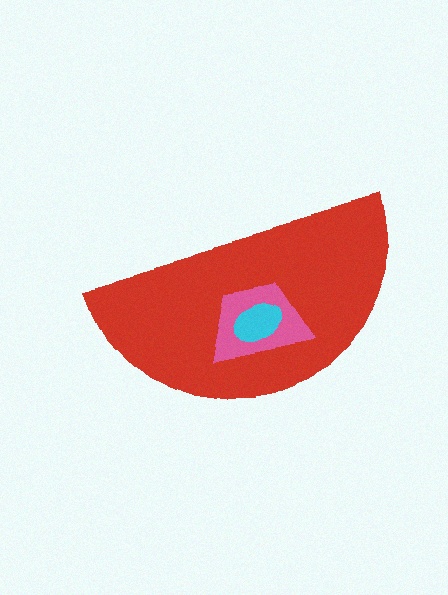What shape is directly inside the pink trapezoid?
The cyan ellipse.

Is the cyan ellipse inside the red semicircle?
Yes.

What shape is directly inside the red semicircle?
The pink trapezoid.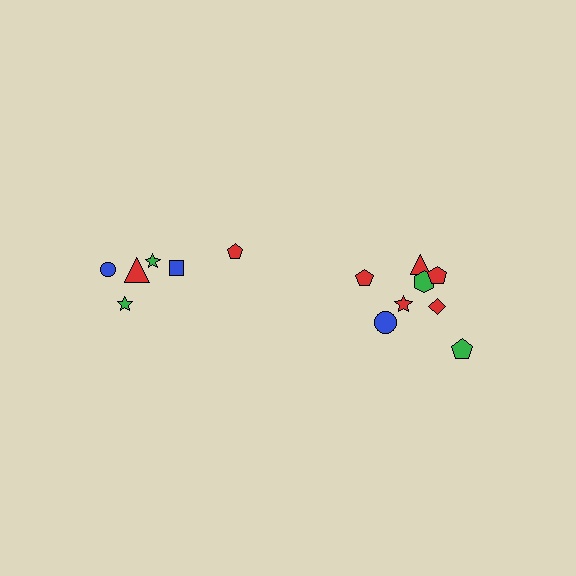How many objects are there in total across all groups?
There are 14 objects.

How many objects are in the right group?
There are 8 objects.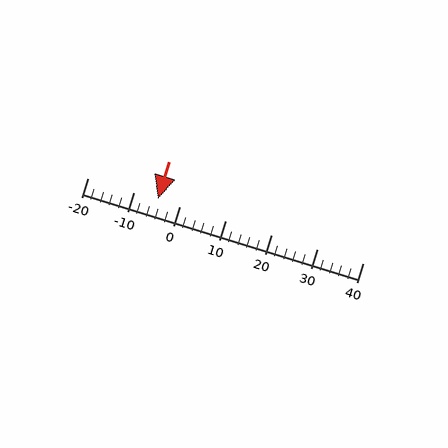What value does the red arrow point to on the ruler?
The red arrow points to approximately -5.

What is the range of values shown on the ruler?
The ruler shows values from -20 to 40.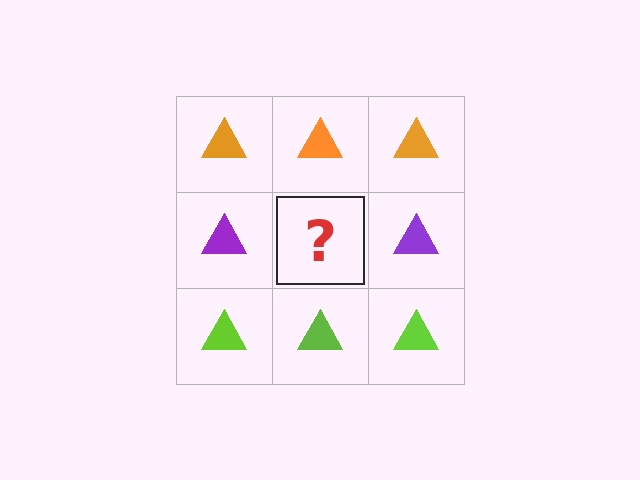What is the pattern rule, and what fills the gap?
The rule is that each row has a consistent color. The gap should be filled with a purple triangle.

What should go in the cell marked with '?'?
The missing cell should contain a purple triangle.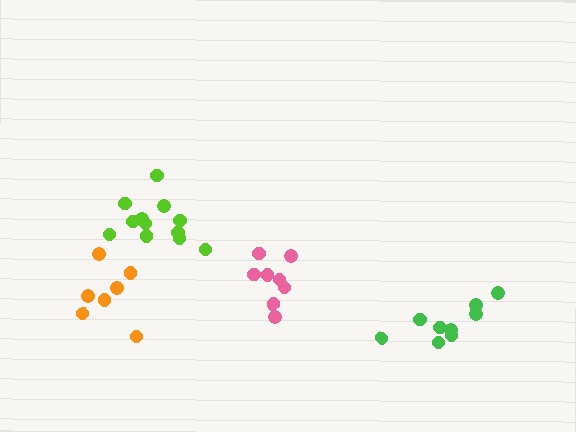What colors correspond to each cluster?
The clusters are colored: green, pink, orange, lime.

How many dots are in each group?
Group 1: 9 dots, Group 2: 8 dots, Group 3: 7 dots, Group 4: 12 dots (36 total).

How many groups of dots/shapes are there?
There are 4 groups.